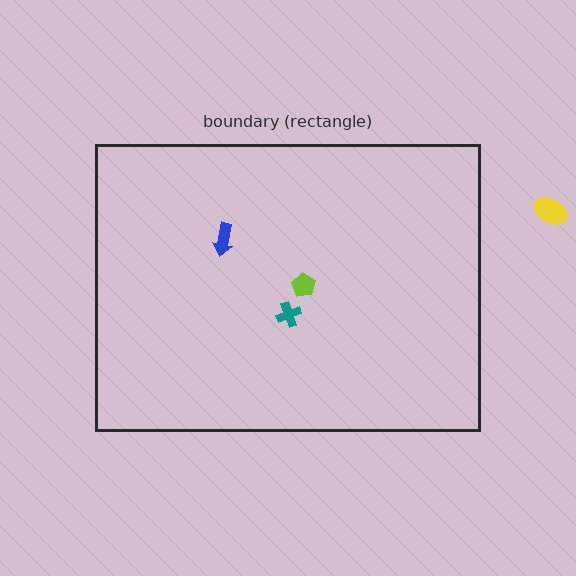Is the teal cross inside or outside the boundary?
Inside.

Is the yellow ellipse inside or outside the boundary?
Outside.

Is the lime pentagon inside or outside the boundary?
Inside.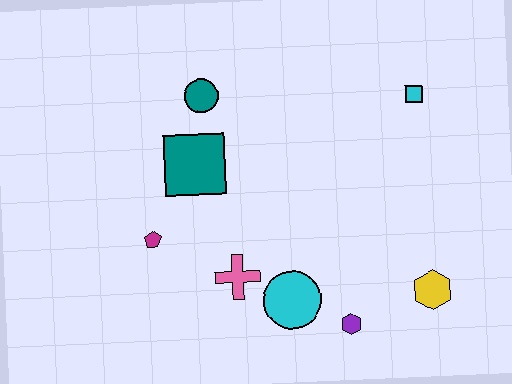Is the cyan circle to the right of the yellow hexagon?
No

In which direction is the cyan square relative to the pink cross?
The cyan square is to the right of the pink cross.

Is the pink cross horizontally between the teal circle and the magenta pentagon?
No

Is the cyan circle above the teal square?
No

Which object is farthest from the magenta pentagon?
The cyan square is farthest from the magenta pentagon.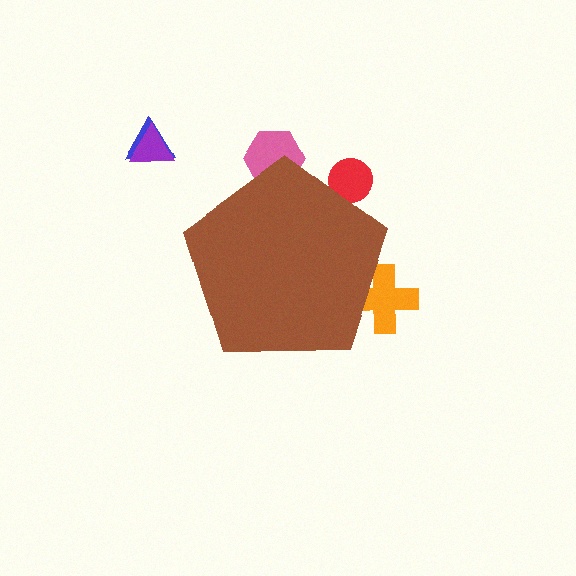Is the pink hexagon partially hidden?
Yes, the pink hexagon is partially hidden behind the brown pentagon.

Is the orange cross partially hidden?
Yes, the orange cross is partially hidden behind the brown pentagon.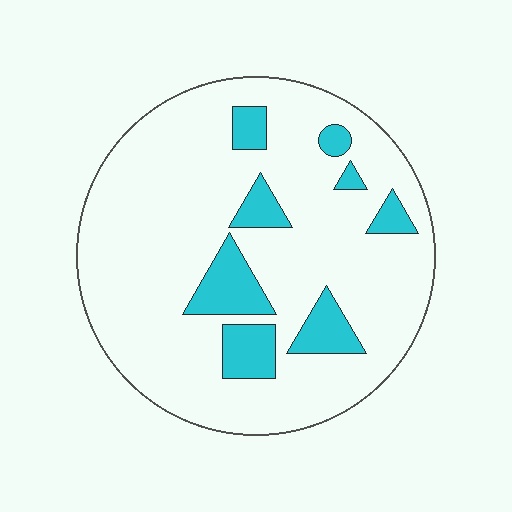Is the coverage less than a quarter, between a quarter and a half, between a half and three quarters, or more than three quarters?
Less than a quarter.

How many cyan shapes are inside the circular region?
8.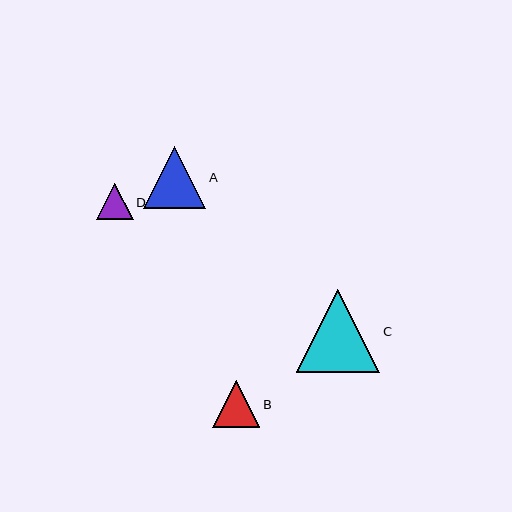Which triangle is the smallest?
Triangle D is the smallest with a size of approximately 36 pixels.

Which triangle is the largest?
Triangle C is the largest with a size of approximately 83 pixels.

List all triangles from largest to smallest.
From largest to smallest: C, A, B, D.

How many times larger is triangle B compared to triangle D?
Triangle B is approximately 1.3 times the size of triangle D.